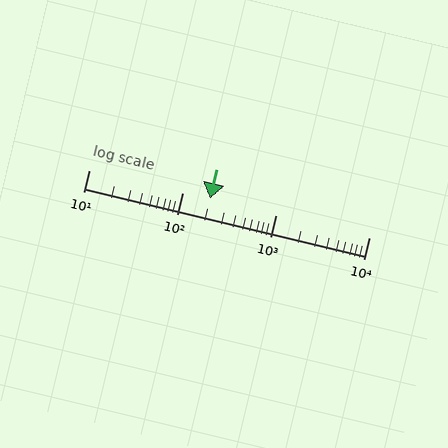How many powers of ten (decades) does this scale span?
The scale spans 3 decades, from 10 to 10000.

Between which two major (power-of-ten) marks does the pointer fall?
The pointer is between 100 and 1000.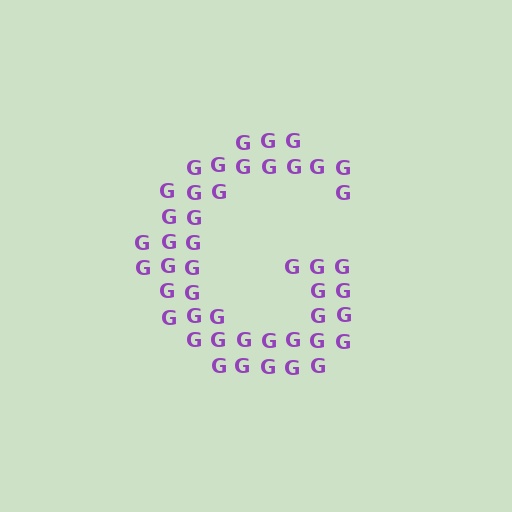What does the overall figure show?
The overall figure shows the letter G.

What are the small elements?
The small elements are letter G's.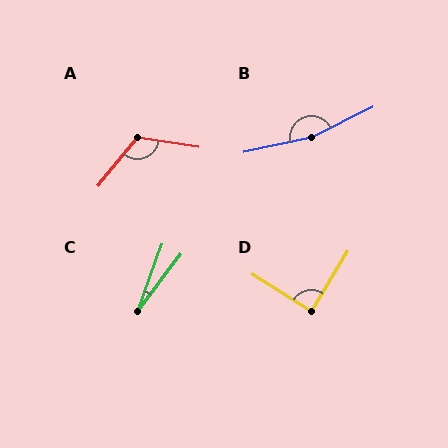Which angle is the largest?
B, at approximately 166 degrees.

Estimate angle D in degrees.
Approximately 89 degrees.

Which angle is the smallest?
C, at approximately 17 degrees.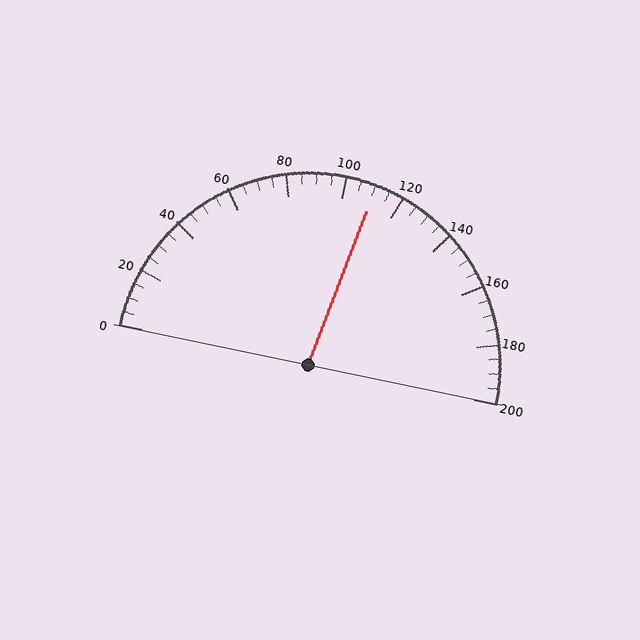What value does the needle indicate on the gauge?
The needle indicates approximately 110.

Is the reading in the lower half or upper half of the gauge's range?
The reading is in the upper half of the range (0 to 200).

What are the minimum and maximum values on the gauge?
The gauge ranges from 0 to 200.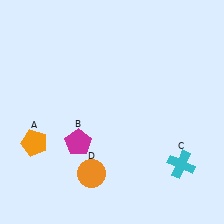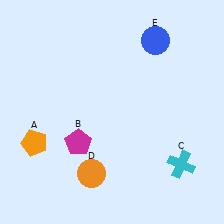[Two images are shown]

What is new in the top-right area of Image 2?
A blue circle (E) was added in the top-right area of Image 2.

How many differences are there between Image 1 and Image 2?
There is 1 difference between the two images.